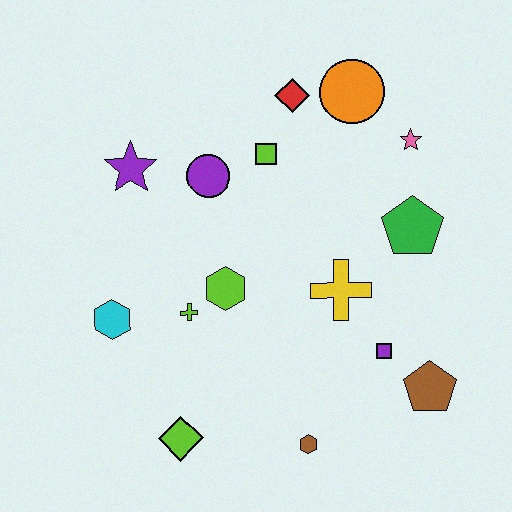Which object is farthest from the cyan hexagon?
The pink star is farthest from the cyan hexagon.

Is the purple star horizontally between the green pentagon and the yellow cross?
No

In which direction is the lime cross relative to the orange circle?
The lime cross is below the orange circle.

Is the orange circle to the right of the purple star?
Yes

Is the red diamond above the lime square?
Yes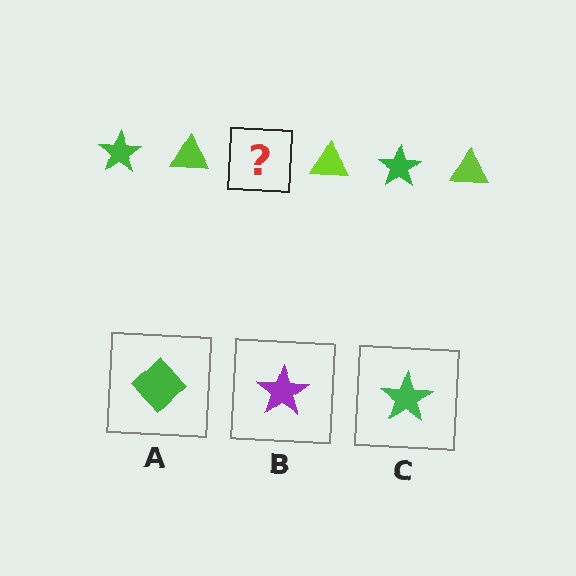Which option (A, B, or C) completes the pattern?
C.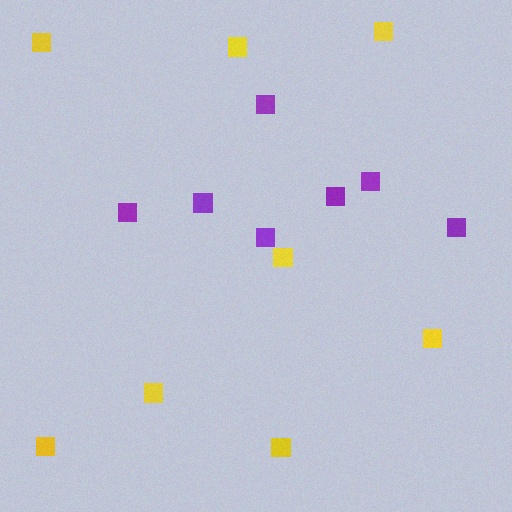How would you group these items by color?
There are 2 groups: one group of yellow squares (8) and one group of purple squares (7).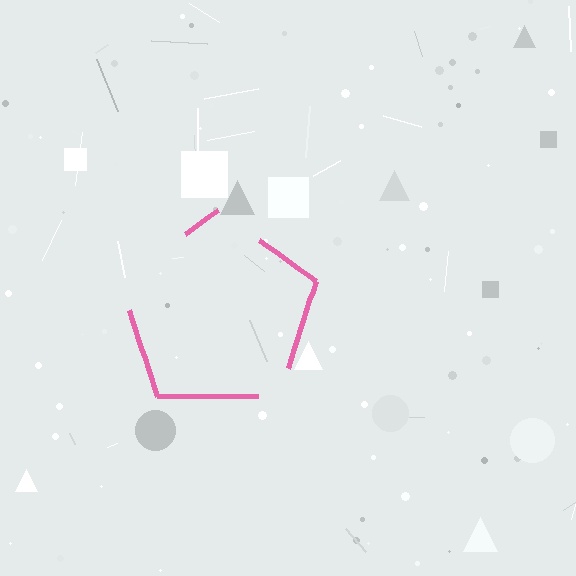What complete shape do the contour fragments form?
The contour fragments form a pentagon.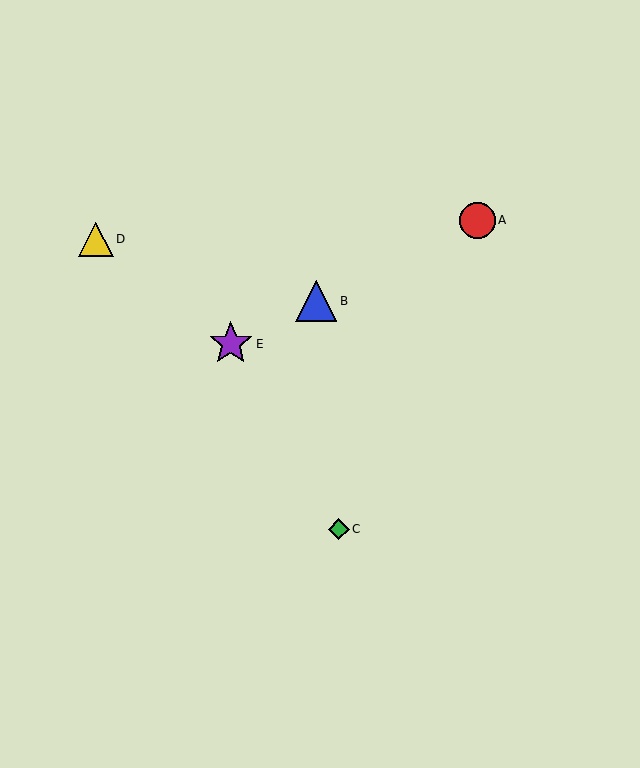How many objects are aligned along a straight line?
3 objects (A, B, E) are aligned along a straight line.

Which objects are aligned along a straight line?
Objects A, B, E are aligned along a straight line.